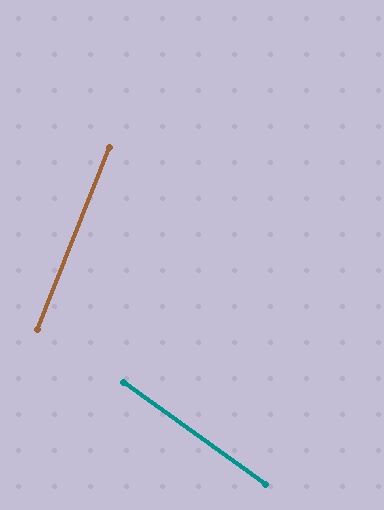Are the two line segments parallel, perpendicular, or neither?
Neither parallel nor perpendicular — they differ by about 76°.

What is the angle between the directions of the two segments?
Approximately 76 degrees.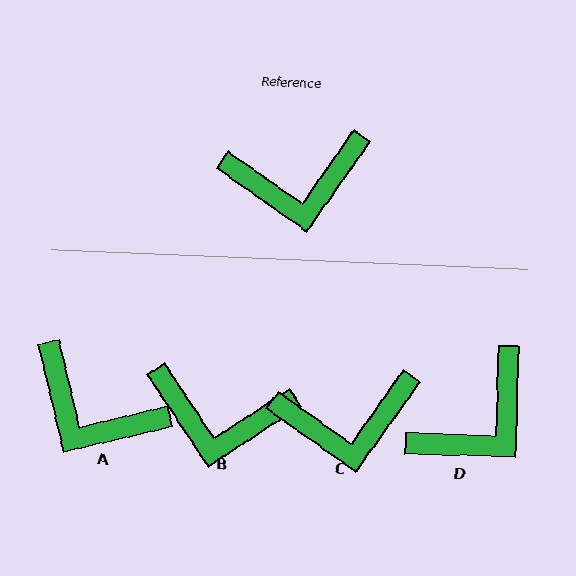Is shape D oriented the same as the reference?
No, it is off by about 34 degrees.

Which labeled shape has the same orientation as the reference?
C.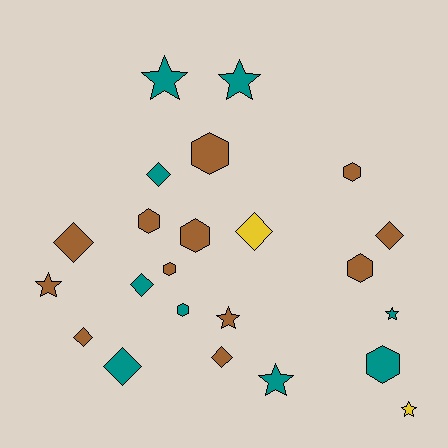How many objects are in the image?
There are 23 objects.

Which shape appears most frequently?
Hexagon, with 8 objects.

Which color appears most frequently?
Brown, with 12 objects.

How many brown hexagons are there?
There are 6 brown hexagons.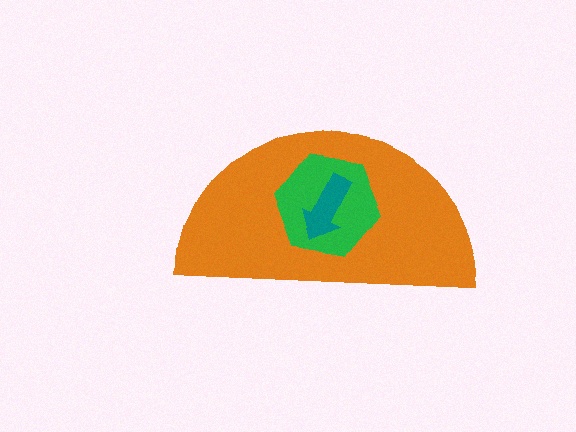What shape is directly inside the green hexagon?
The teal arrow.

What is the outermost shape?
The orange semicircle.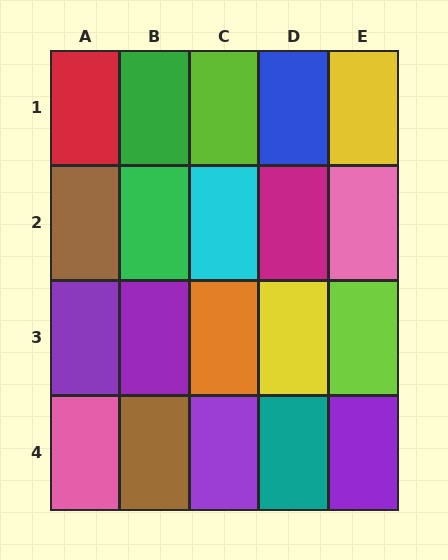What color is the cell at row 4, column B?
Brown.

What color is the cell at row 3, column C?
Orange.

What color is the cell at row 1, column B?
Green.